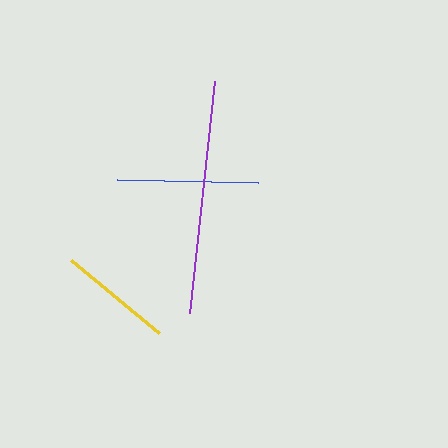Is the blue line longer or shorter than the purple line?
The purple line is longer than the blue line.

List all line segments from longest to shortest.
From longest to shortest: purple, blue, yellow.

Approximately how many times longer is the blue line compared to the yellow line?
The blue line is approximately 1.2 times the length of the yellow line.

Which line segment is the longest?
The purple line is the longest at approximately 233 pixels.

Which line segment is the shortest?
The yellow line is the shortest at approximately 115 pixels.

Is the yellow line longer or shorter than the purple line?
The purple line is longer than the yellow line.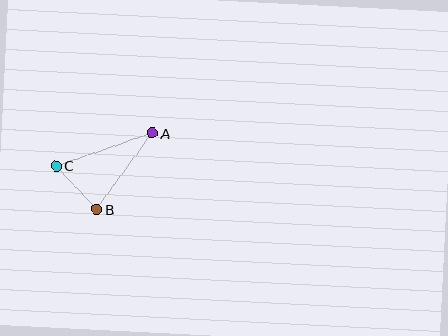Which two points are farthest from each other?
Points A and C are farthest from each other.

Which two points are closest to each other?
Points B and C are closest to each other.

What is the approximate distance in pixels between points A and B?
The distance between A and B is approximately 95 pixels.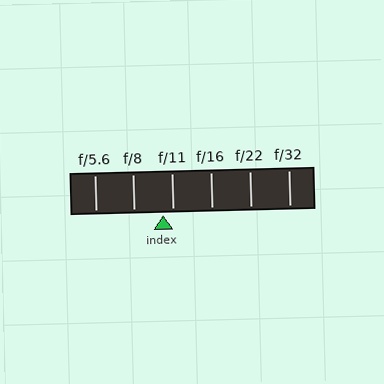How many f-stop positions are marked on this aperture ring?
There are 6 f-stop positions marked.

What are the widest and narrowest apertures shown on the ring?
The widest aperture shown is f/5.6 and the narrowest is f/32.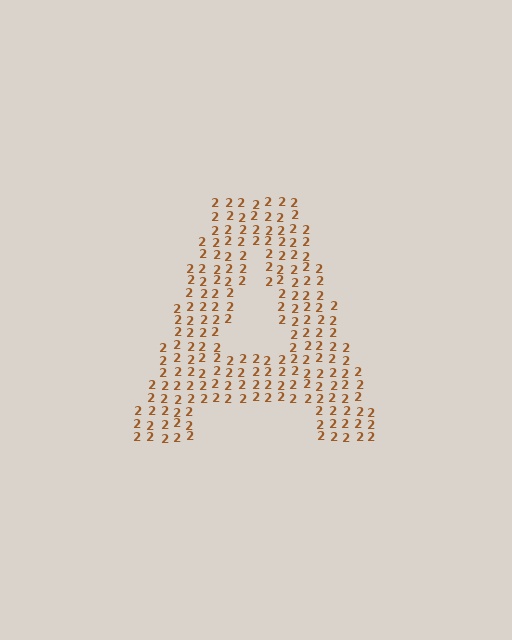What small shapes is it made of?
It is made of small digit 2's.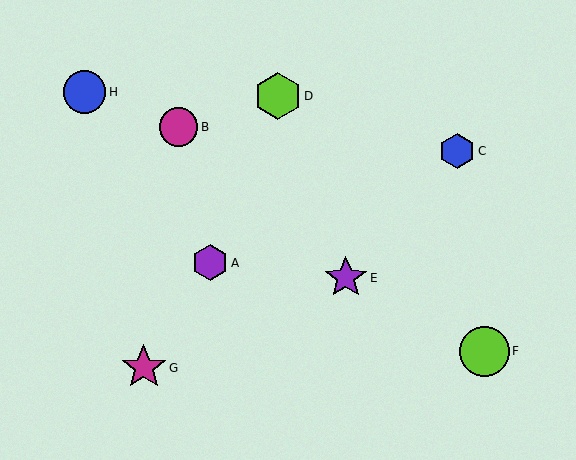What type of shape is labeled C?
Shape C is a blue hexagon.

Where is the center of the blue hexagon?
The center of the blue hexagon is at (457, 151).